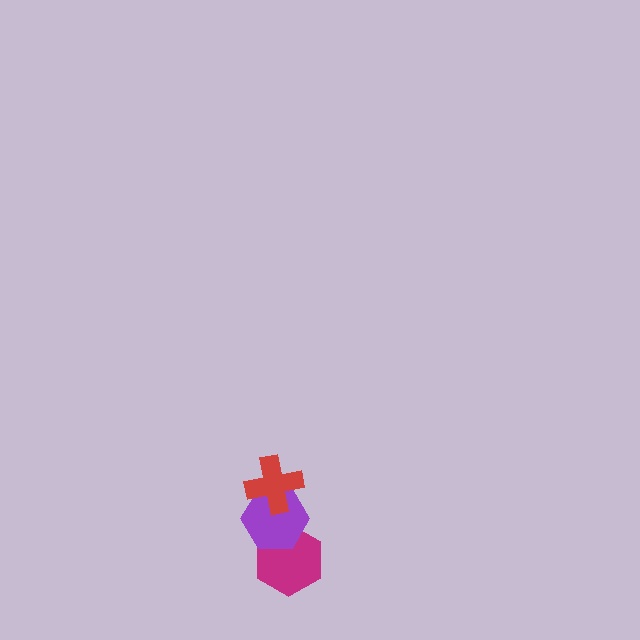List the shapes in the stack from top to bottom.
From top to bottom: the red cross, the purple hexagon, the magenta hexagon.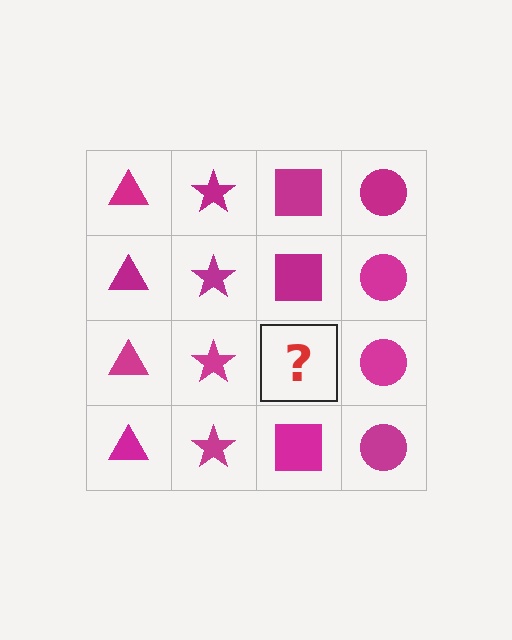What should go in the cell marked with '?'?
The missing cell should contain a magenta square.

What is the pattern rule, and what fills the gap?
The rule is that each column has a consistent shape. The gap should be filled with a magenta square.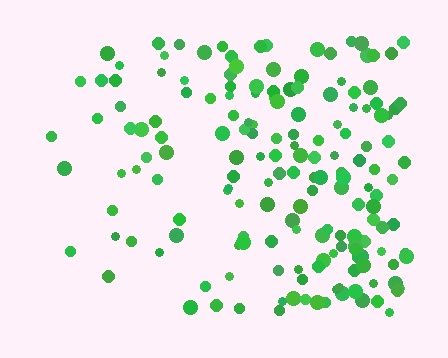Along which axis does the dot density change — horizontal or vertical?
Horizontal.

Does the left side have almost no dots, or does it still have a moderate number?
Still a moderate number, just noticeably fewer than the right.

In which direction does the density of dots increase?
From left to right, with the right side densest.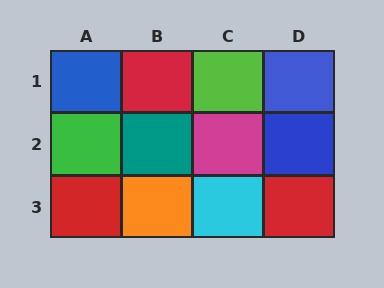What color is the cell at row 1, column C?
Lime.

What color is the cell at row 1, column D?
Blue.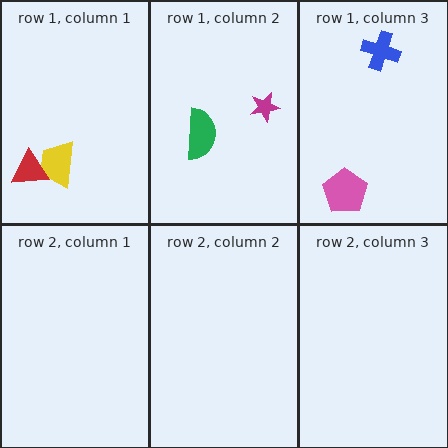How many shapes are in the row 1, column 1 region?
2.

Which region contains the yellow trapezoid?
The row 1, column 1 region.